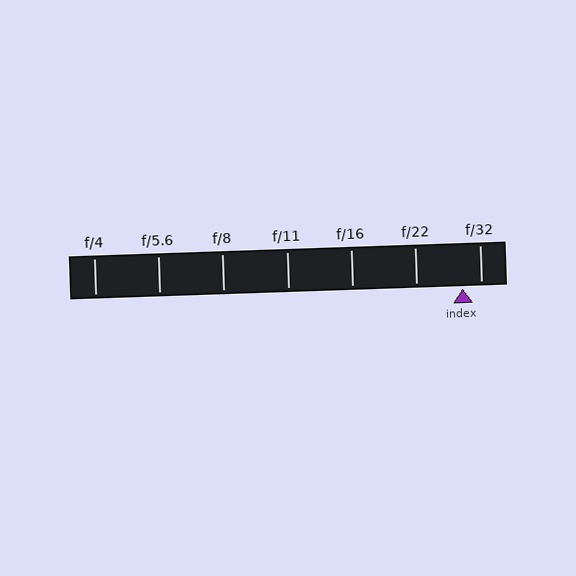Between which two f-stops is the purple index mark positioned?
The index mark is between f/22 and f/32.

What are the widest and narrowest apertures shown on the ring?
The widest aperture shown is f/4 and the narrowest is f/32.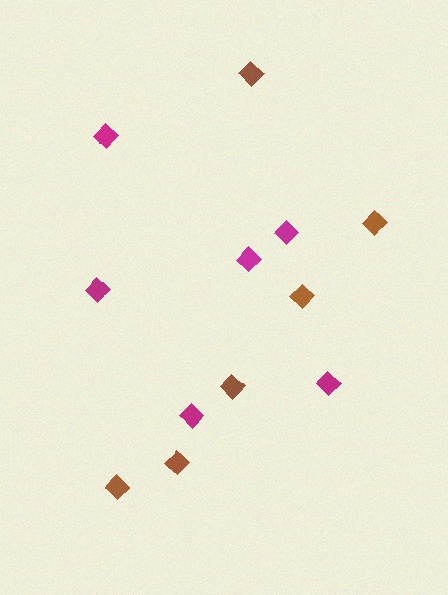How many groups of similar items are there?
There are 2 groups: one group of brown diamonds (6) and one group of magenta diamonds (6).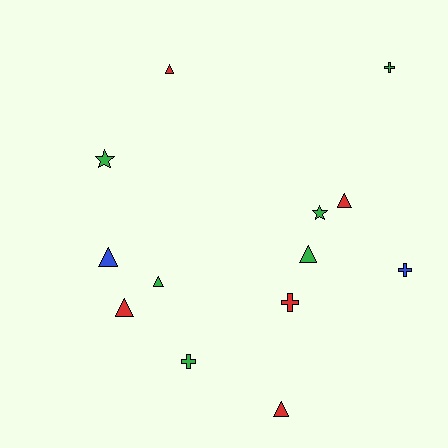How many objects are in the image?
There are 13 objects.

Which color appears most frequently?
Green, with 6 objects.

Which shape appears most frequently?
Triangle, with 7 objects.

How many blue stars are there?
There are no blue stars.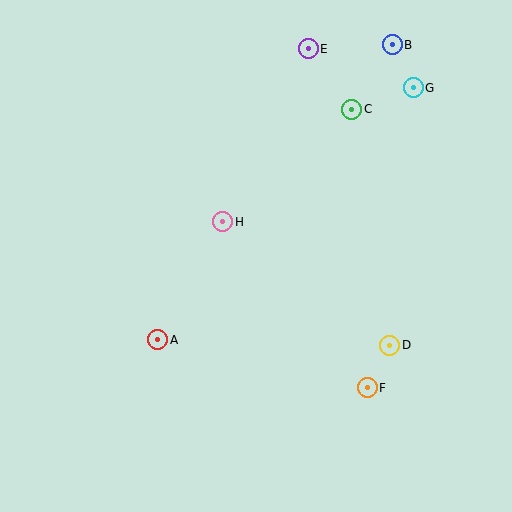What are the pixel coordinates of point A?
Point A is at (158, 340).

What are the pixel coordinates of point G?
Point G is at (413, 88).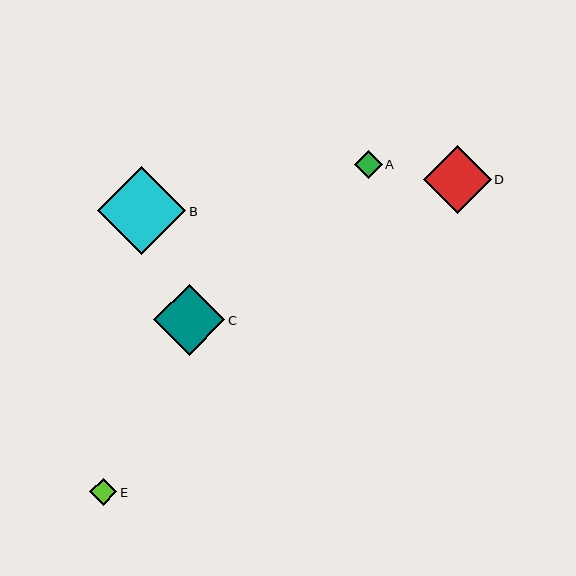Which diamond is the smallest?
Diamond E is the smallest with a size of approximately 27 pixels.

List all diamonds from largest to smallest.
From largest to smallest: B, C, D, A, E.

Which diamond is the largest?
Diamond B is the largest with a size of approximately 88 pixels.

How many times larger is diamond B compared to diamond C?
Diamond B is approximately 1.2 times the size of diamond C.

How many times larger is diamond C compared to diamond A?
Diamond C is approximately 2.6 times the size of diamond A.